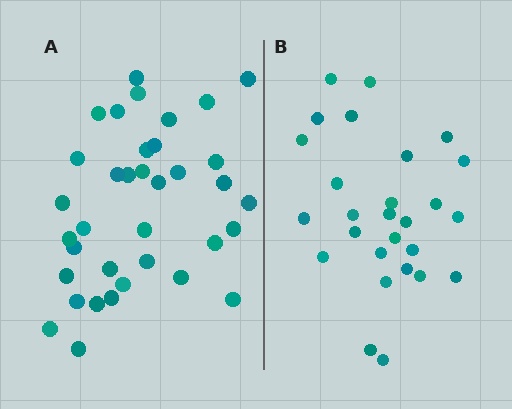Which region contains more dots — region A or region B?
Region A (the left region) has more dots.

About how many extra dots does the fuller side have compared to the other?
Region A has roughly 8 or so more dots than region B.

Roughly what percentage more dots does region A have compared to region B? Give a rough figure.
About 35% more.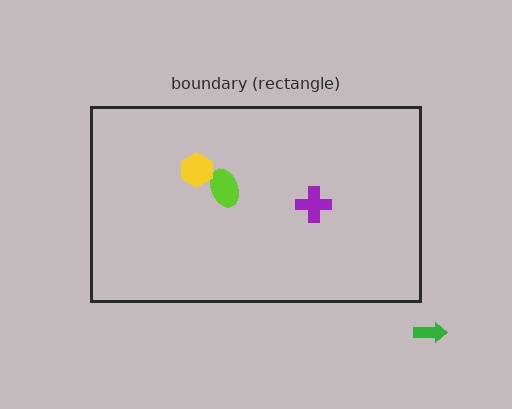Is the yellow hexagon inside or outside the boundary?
Inside.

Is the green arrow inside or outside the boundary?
Outside.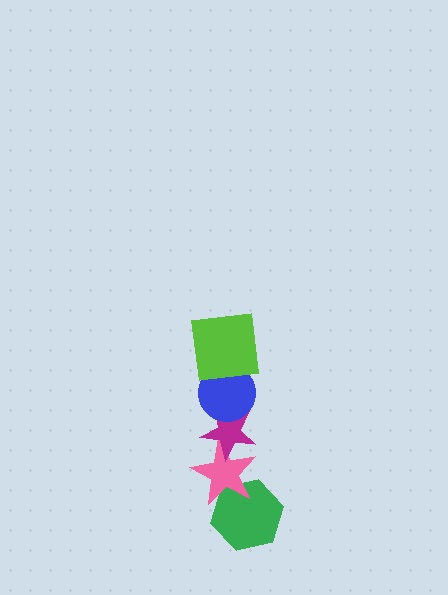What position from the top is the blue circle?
The blue circle is 2nd from the top.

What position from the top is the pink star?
The pink star is 4th from the top.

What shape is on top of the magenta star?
The blue circle is on top of the magenta star.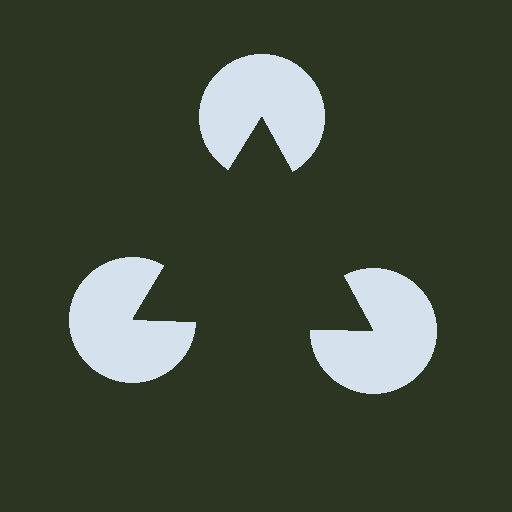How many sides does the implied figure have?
3 sides.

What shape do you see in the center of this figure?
An illusory triangle — its edges are inferred from the aligned wedge cuts in the pac-man discs, not physically drawn.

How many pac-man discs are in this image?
There are 3 — one at each vertex of the illusory triangle.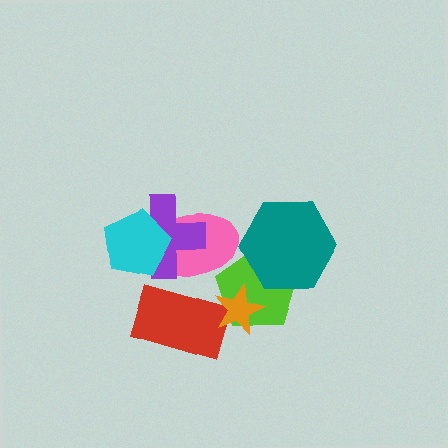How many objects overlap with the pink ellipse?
4 objects overlap with the pink ellipse.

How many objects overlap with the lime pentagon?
3 objects overlap with the lime pentagon.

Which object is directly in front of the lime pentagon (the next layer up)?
The orange star is directly in front of the lime pentagon.